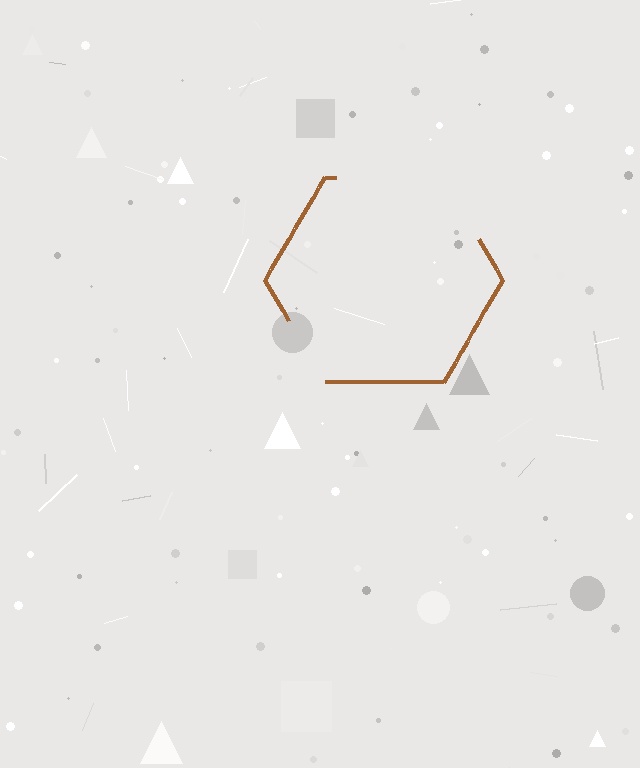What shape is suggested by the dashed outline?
The dashed outline suggests a hexagon.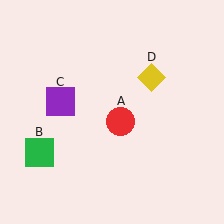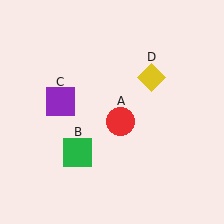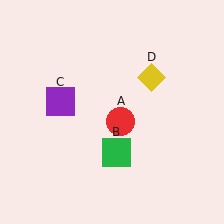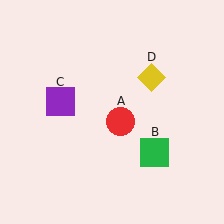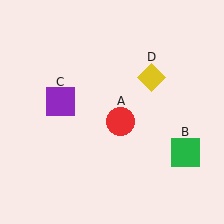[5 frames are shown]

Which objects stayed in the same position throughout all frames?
Red circle (object A) and purple square (object C) and yellow diamond (object D) remained stationary.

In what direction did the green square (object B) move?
The green square (object B) moved right.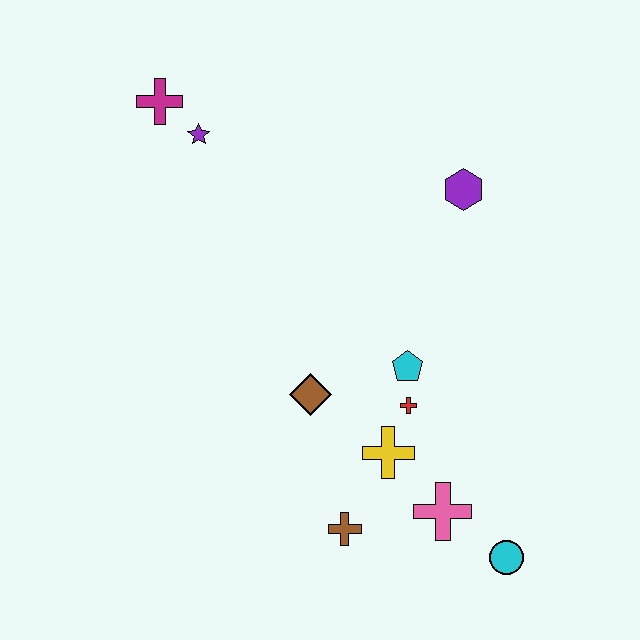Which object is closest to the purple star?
The magenta cross is closest to the purple star.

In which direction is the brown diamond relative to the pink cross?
The brown diamond is to the left of the pink cross.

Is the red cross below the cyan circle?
No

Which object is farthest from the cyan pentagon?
The magenta cross is farthest from the cyan pentagon.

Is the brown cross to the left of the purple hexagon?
Yes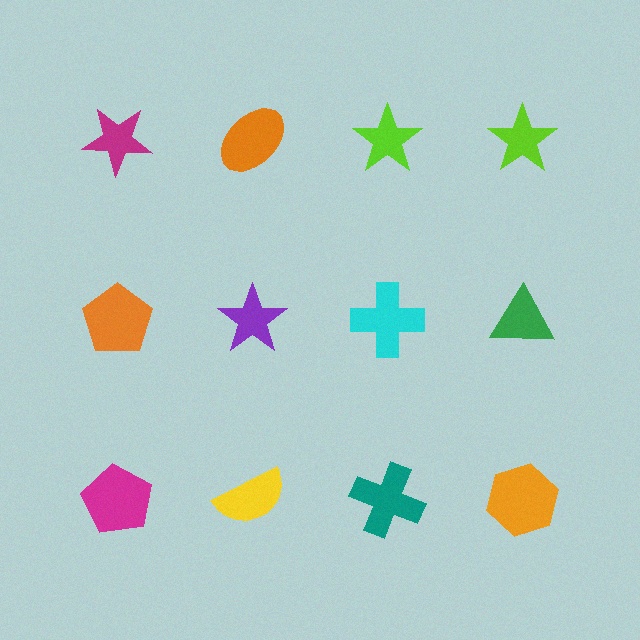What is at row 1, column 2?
An orange ellipse.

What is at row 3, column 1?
A magenta pentagon.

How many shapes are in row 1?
4 shapes.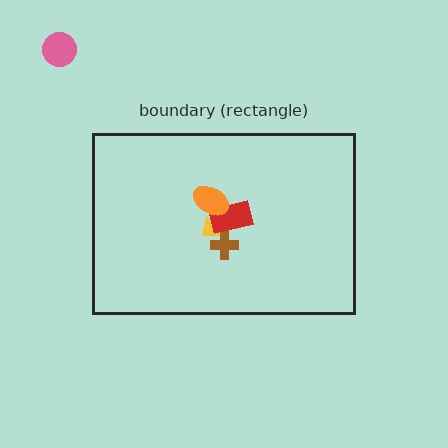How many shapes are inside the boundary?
4 inside, 1 outside.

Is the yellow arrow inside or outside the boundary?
Inside.